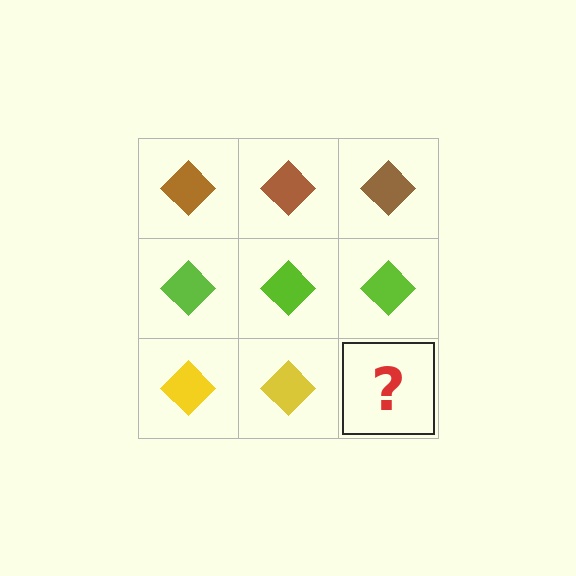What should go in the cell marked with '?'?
The missing cell should contain a yellow diamond.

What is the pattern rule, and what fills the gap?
The rule is that each row has a consistent color. The gap should be filled with a yellow diamond.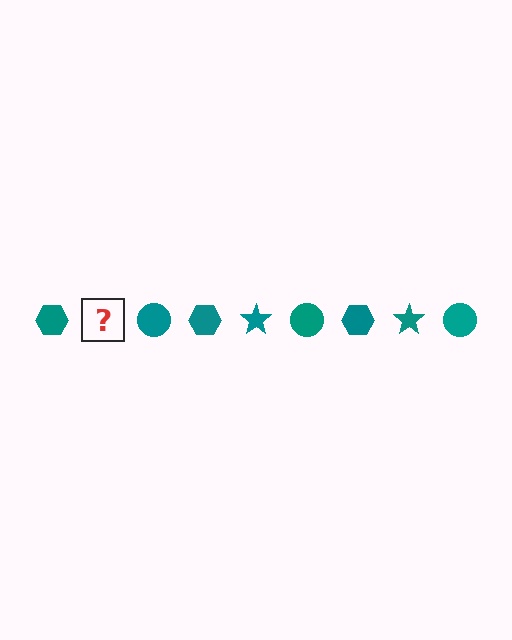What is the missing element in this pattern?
The missing element is a teal star.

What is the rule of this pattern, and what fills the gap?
The rule is that the pattern cycles through hexagon, star, circle shapes in teal. The gap should be filled with a teal star.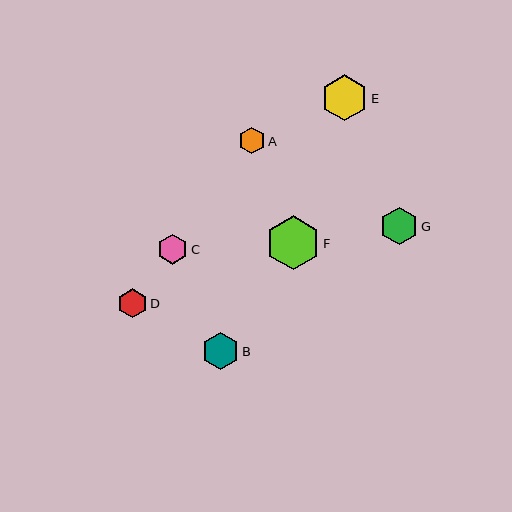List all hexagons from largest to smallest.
From largest to smallest: F, E, G, B, C, D, A.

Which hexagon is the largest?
Hexagon F is the largest with a size of approximately 54 pixels.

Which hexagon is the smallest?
Hexagon A is the smallest with a size of approximately 26 pixels.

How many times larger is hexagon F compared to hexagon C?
Hexagon F is approximately 1.8 times the size of hexagon C.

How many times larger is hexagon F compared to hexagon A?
Hexagon F is approximately 2.1 times the size of hexagon A.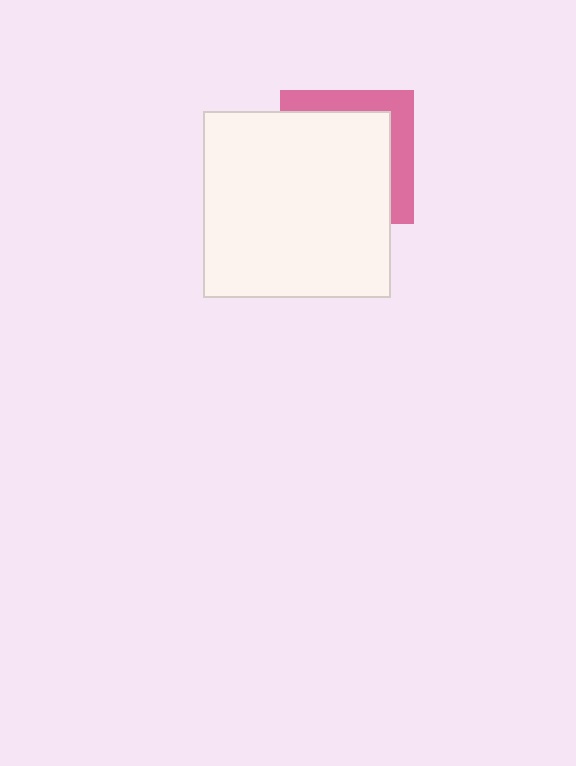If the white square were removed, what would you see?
You would see the complete pink square.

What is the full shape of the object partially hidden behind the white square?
The partially hidden object is a pink square.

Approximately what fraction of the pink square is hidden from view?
Roughly 70% of the pink square is hidden behind the white square.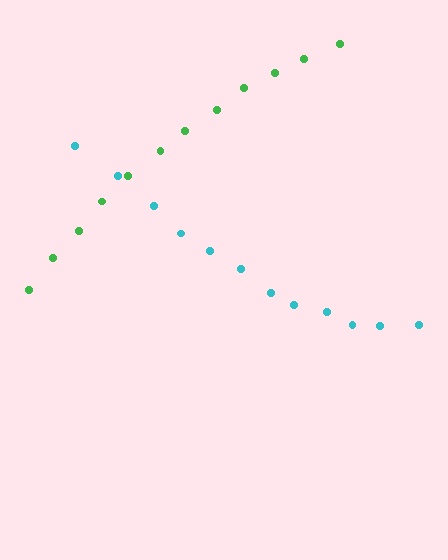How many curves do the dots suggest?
There are 2 distinct paths.